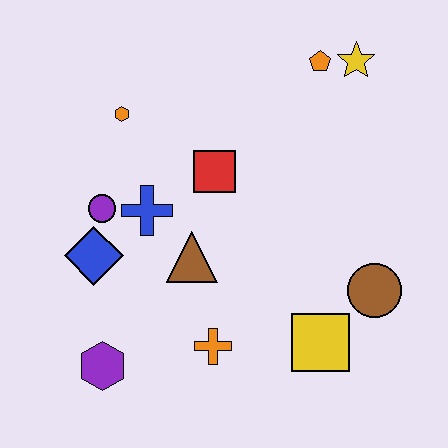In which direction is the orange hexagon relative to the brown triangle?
The orange hexagon is above the brown triangle.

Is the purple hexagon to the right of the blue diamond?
Yes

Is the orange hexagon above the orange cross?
Yes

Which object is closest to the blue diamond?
The purple circle is closest to the blue diamond.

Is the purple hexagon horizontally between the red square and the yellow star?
No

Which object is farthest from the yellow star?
The purple hexagon is farthest from the yellow star.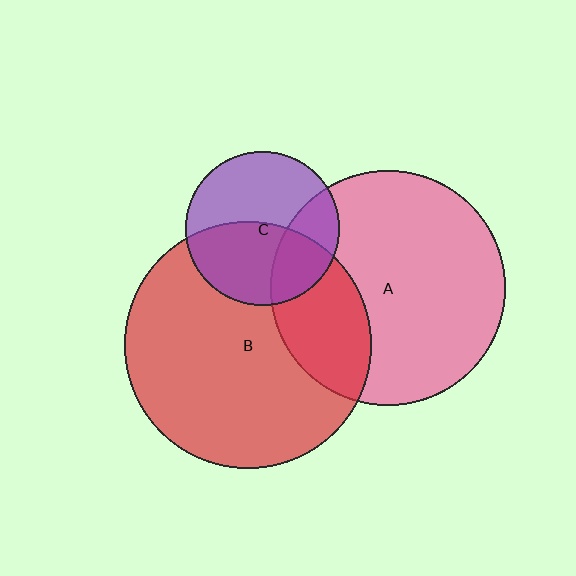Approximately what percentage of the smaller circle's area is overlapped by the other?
Approximately 25%.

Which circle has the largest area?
Circle B (red).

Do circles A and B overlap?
Yes.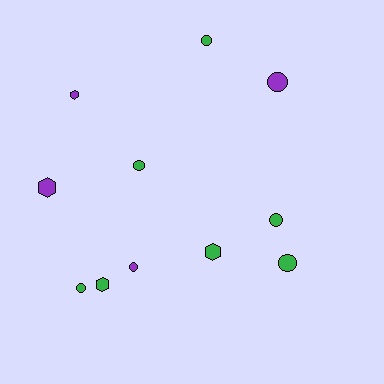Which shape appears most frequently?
Circle, with 7 objects.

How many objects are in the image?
There are 11 objects.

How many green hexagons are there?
There are 2 green hexagons.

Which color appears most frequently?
Green, with 7 objects.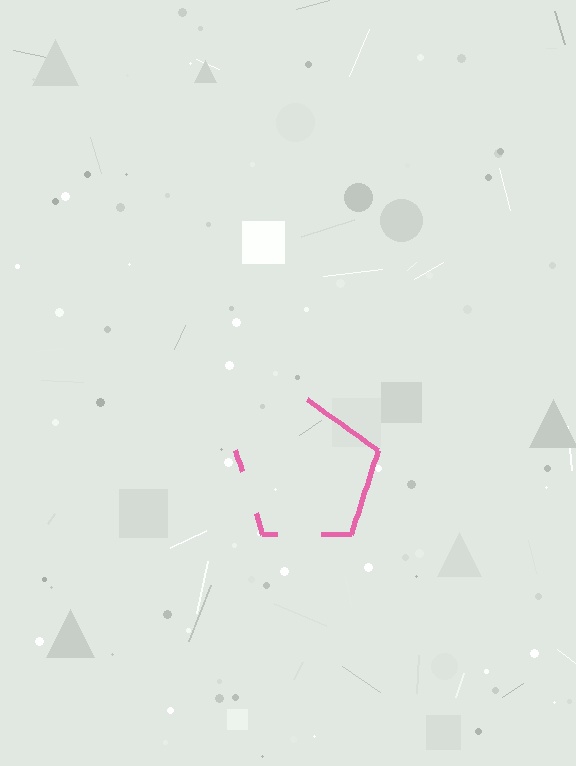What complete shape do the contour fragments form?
The contour fragments form a pentagon.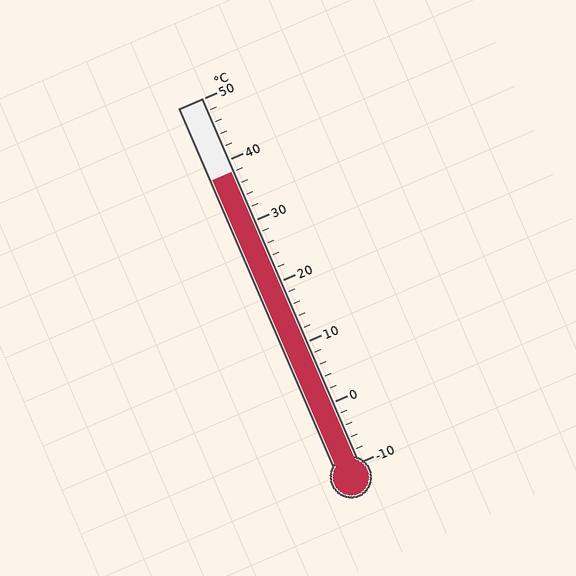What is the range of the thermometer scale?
The thermometer scale ranges from -10°C to 50°C.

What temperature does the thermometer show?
The thermometer shows approximately 38°C.